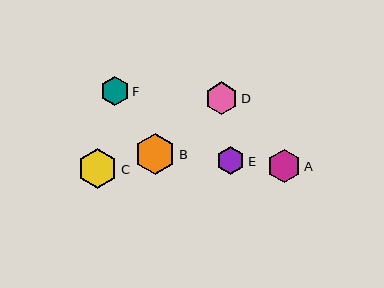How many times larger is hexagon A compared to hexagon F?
Hexagon A is approximately 1.1 times the size of hexagon F.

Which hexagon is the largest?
Hexagon B is the largest with a size of approximately 41 pixels.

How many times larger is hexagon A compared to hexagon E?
Hexagon A is approximately 1.2 times the size of hexagon E.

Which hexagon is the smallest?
Hexagon E is the smallest with a size of approximately 28 pixels.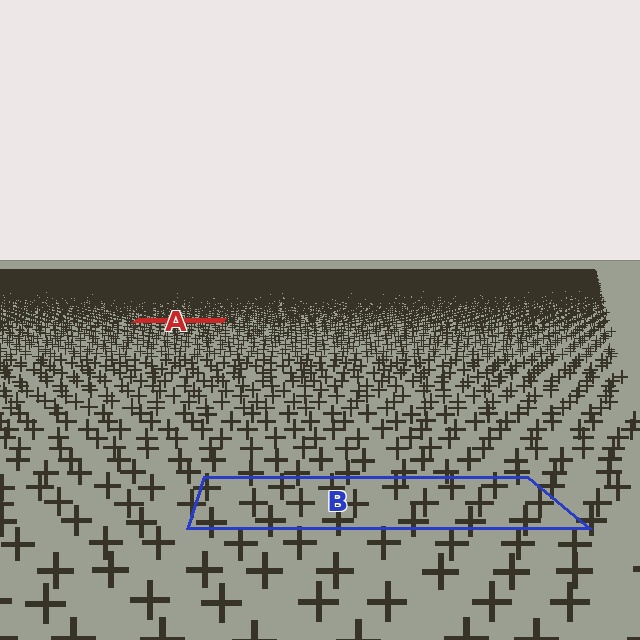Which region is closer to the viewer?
Region B is closer. The texture elements there are larger and more spread out.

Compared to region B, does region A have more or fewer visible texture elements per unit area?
Region A has more texture elements per unit area — they are packed more densely because it is farther away.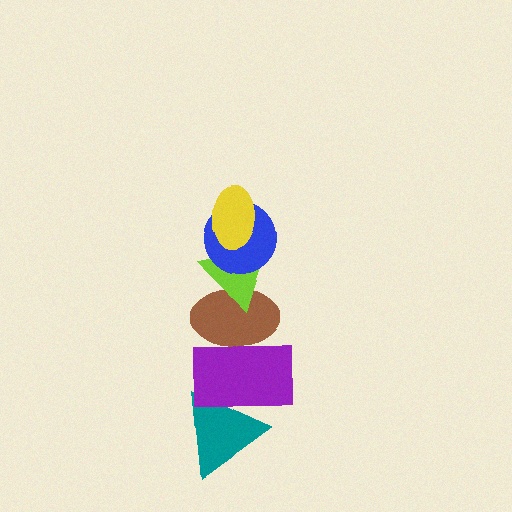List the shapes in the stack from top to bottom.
From top to bottom: the yellow ellipse, the blue circle, the lime triangle, the brown ellipse, the purple rectangle, the teal triangle.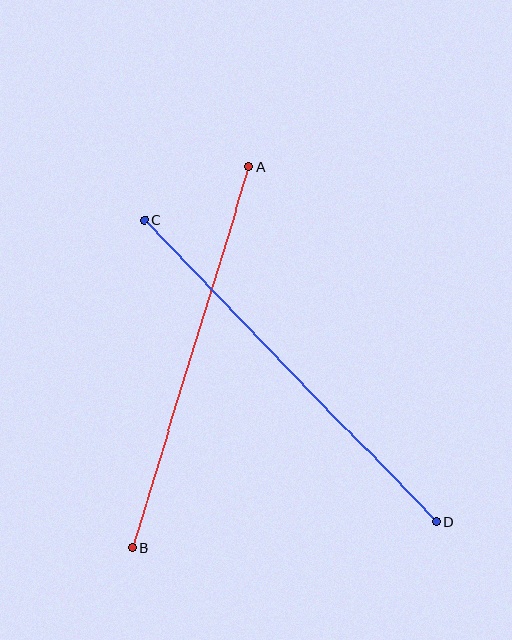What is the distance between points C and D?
The distance is approximately 420 pixels.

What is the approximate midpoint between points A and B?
The midpoint is at approximately (191, 357) pixels.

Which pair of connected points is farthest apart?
Points C and D are farthest apart.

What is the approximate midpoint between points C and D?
The midpoint is at approximately (290, 371) pixels.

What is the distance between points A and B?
The distance is approximately 398 pixels.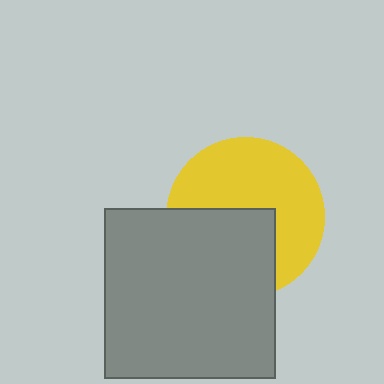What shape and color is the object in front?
The object in front is a gray square.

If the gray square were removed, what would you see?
You would see the complete yellow circle.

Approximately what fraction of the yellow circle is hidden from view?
Roughly 42% of the yellow circle is hidden behind the gray square.